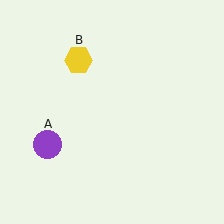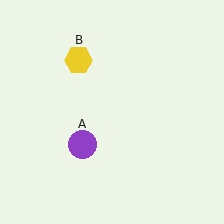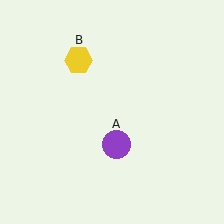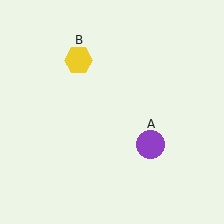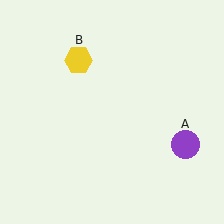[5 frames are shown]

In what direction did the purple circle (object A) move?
The purple circle (object A) moved right.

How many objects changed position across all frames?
1 object changed position: purple circle (object A).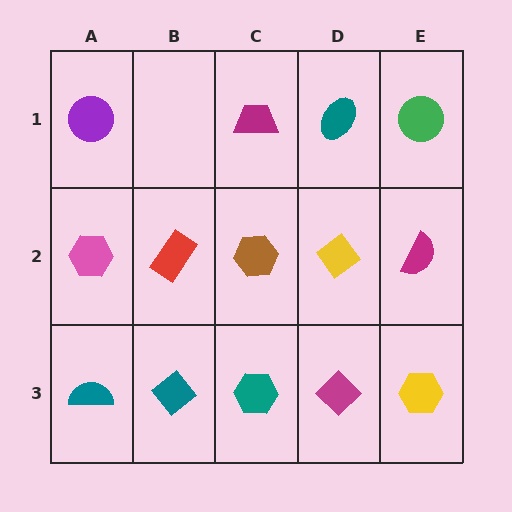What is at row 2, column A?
A pink hexagon.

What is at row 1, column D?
A teal ellipse.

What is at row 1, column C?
A magenta trapezoid.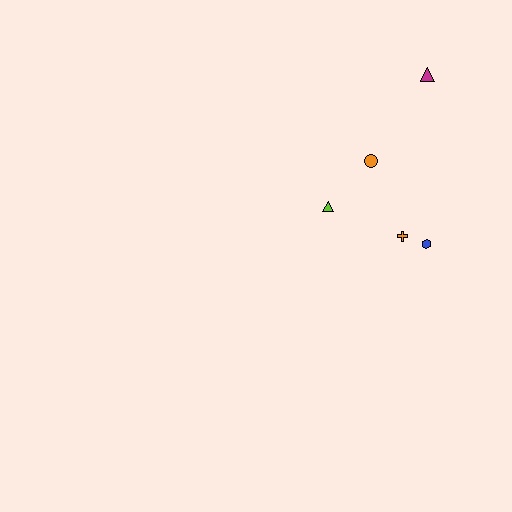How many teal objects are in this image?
There are no teal objects.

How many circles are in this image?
There is 1 circle.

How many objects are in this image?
There are 5 objects.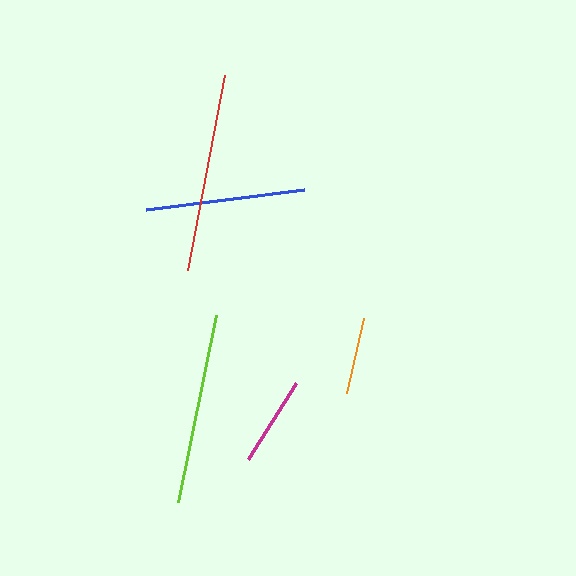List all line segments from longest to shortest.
From longest to shortest: red, lime, blue, magenta, orange.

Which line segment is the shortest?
The orange line is the shortest at approximately 78 pixels.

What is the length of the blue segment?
The blue segment is approximately 159 pixels long.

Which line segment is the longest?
The red line is the longest at approximately 198 pixels.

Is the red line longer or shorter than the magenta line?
The red line is longer than the magenta line.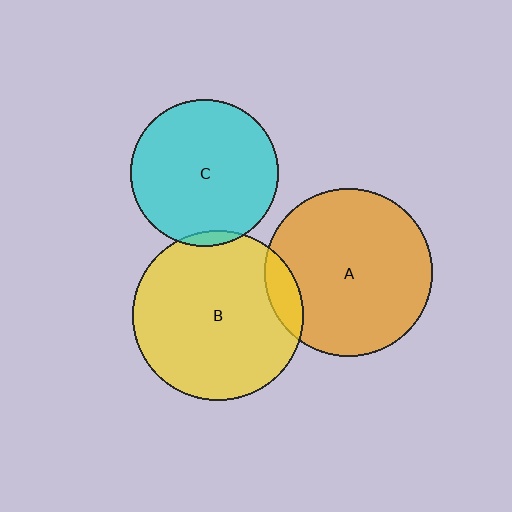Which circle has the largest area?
Circle B (yellow).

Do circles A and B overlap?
Yes.